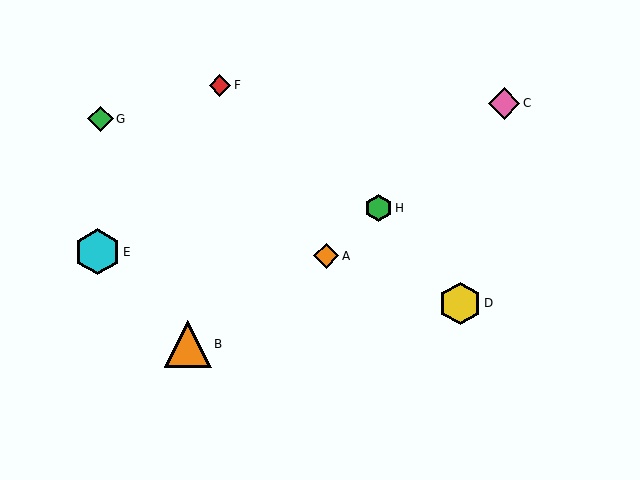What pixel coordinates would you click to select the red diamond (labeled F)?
Click at (220, 85) to select the red diamond F.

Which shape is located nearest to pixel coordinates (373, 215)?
The green hexagon (labeled H) at (378, 208) is nearest to that location.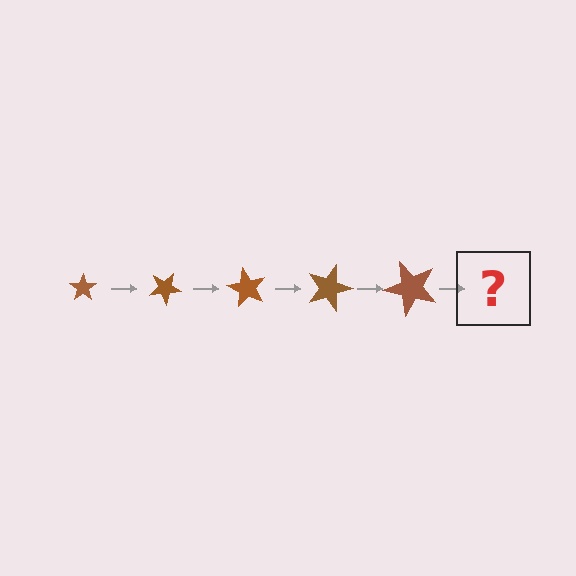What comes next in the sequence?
The next element should be a star, larger than the previous one and rotated 150 degrees from the start.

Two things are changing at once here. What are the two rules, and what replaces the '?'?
The two rules are that the star grows larger each step and it rotates 30 degrees each step. The '?' should be a star, larger than the previous one and rotated 150 degrees from the start.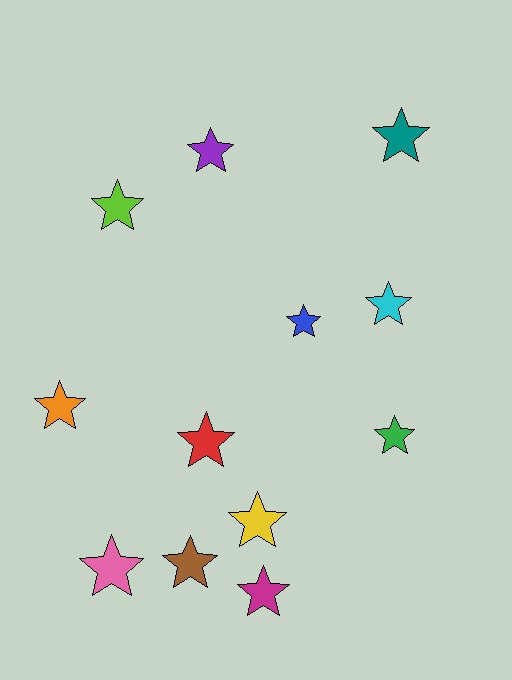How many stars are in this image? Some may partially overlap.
There are 12 stars.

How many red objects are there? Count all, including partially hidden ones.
There is 1 red object.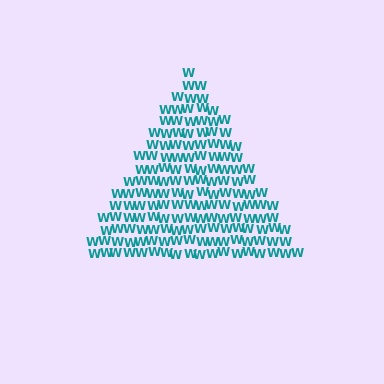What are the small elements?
The small elements are letter W's.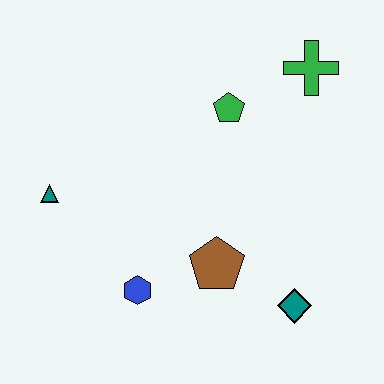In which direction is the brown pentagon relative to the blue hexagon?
The brown pentagon is to the right of the blue hexagon.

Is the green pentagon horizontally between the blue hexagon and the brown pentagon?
No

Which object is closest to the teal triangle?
The blue hexagon is closest to the teal triangle.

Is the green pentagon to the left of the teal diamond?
Yes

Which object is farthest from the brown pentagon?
The green cross is farthest from the brown pentagon.